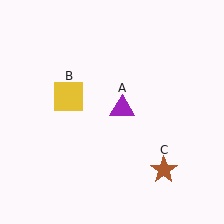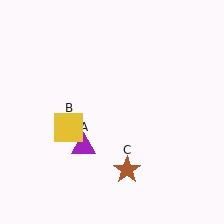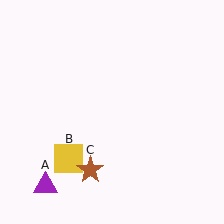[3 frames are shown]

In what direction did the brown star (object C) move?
The brown star (object C) moved left.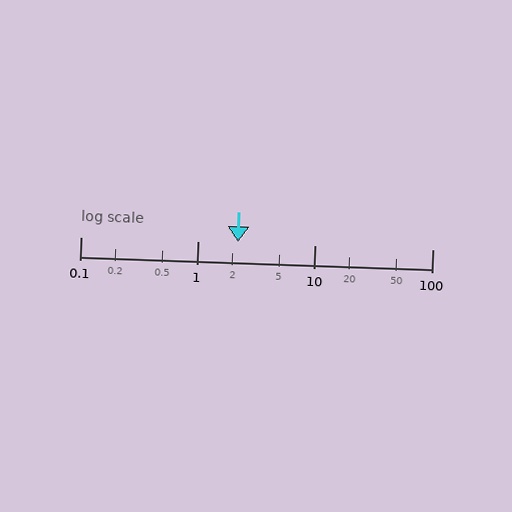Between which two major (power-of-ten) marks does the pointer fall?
The pointer is between 1 and 10.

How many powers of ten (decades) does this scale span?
The scale spans 3 decades, from 0.1 to 100.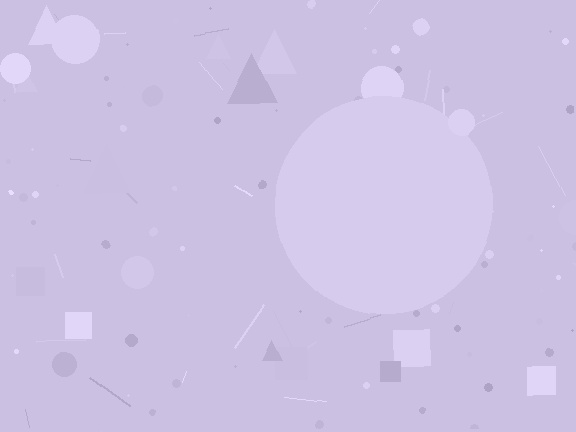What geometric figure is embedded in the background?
A circle is embedded in the background.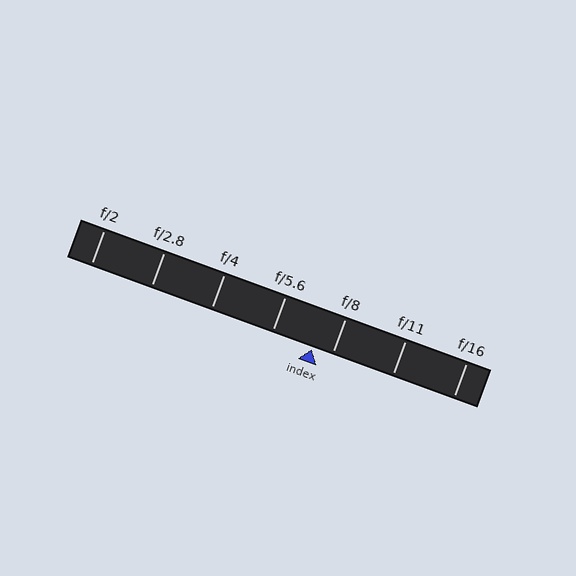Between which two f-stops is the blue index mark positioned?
The index mark is between f/5.6 and f/8.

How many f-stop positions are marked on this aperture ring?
There are 7 f-stop positions marked.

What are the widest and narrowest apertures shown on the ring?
The widest aperture shown is f/2 and the narrowest is f/16.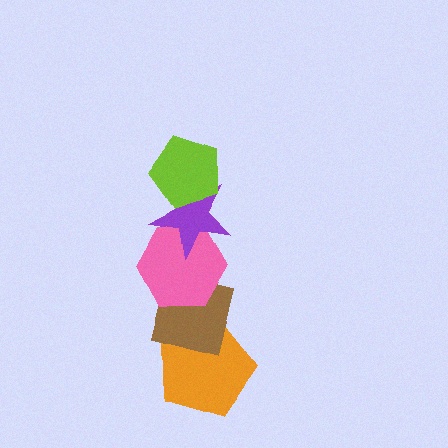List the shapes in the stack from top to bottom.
From top to bottom: the lime pentagon, the purple star, the pink hexagon, the brown square, the orange pentagon.